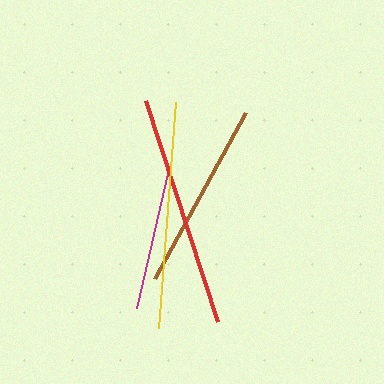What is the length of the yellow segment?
The yellow segment is approximately 226 pixels long.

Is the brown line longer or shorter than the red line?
The red line is longer than the brown line.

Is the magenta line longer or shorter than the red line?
The red line is longer than the magenta line.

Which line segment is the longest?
The red line is the longest at approximately 233 pixels.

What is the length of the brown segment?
The brown segment is approximately 188 pixels long.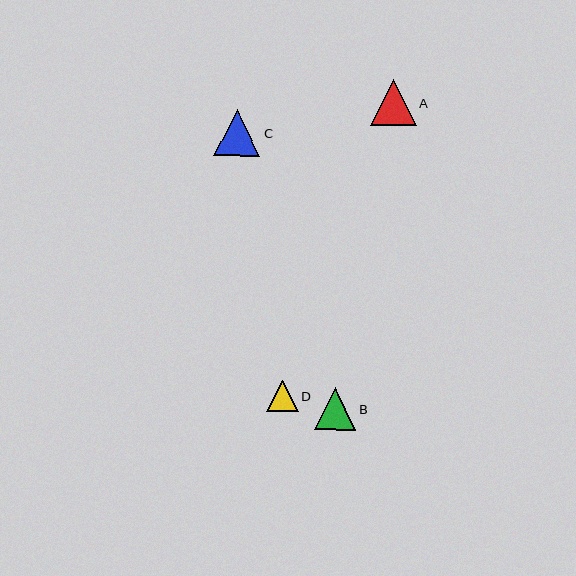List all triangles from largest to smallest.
From largest to smallest: C, A, B, D.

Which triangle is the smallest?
Triangle D is the smallest with a size of approximately 32 pixels.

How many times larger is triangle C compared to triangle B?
Triangle C is approximately 1.1 times the size of triangle B.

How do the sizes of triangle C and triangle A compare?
Triangle C and triangle A are approximately the same size.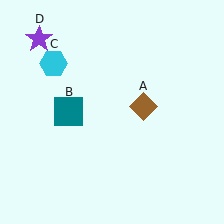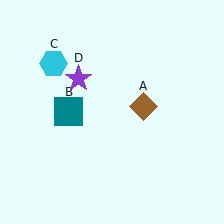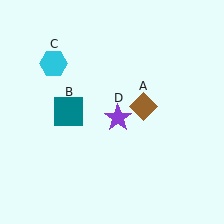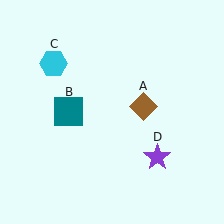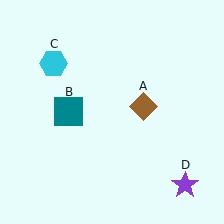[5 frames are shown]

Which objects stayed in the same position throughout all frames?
Brown diamond (object A) and teal square (object B) and cyan hexagon (object C) remained stationary.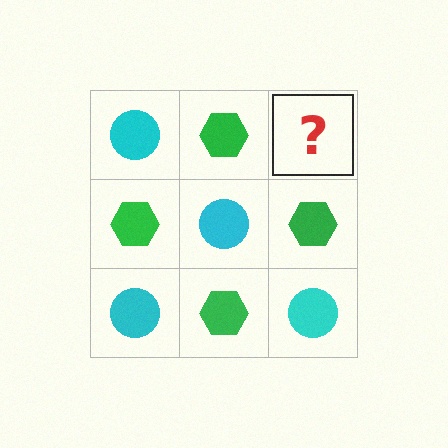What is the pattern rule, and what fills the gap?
The rule is that it alternates cyan circle and green hexagon in a checkerboard pattern. The gap should be filled with a cyan circle.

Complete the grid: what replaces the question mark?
The question mark should be replaced with a cyan circle.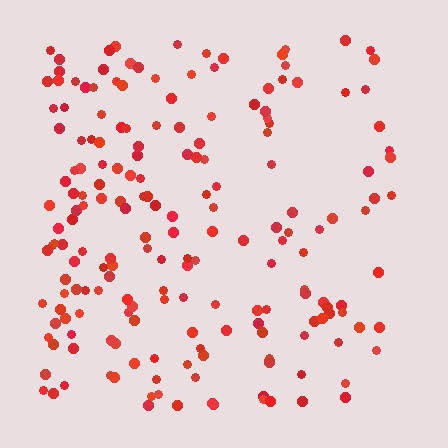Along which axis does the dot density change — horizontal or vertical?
Horizontal.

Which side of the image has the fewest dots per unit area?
The right.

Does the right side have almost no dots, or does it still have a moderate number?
Still a moderate number, just noticeably fewer than the left.